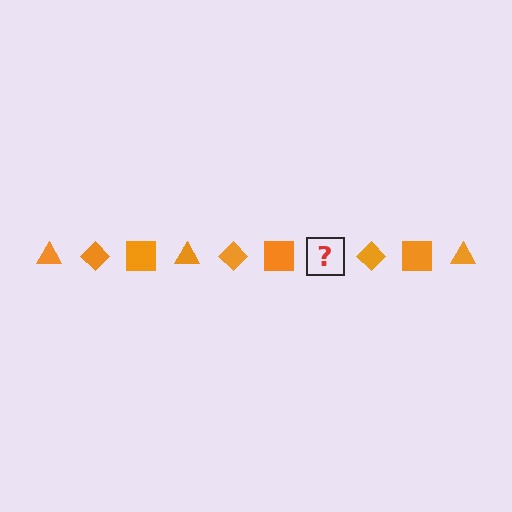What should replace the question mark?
The question mark should be replaced with an orange triangle.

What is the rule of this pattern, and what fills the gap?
The rule is that the pattern cycles through triangle, diamond, square shapes in orange. The gap should be filled with an orange triangle.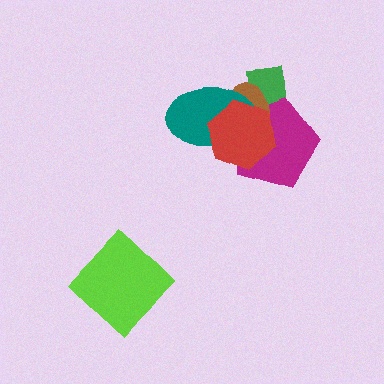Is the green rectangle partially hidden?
Yes, it is partially covered by another shape.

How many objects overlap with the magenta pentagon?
4 objects overlap with the magenta pentagon.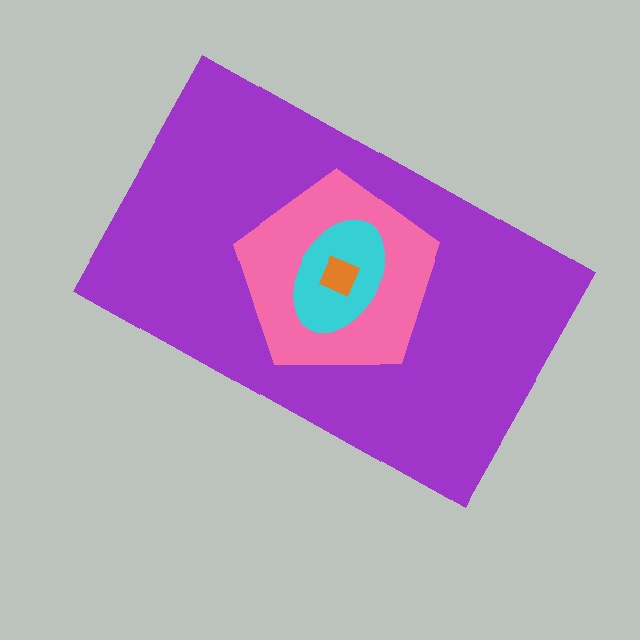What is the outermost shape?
The purple rectangle.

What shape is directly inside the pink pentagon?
The cyan ellipse.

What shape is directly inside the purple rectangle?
The pink pentagon.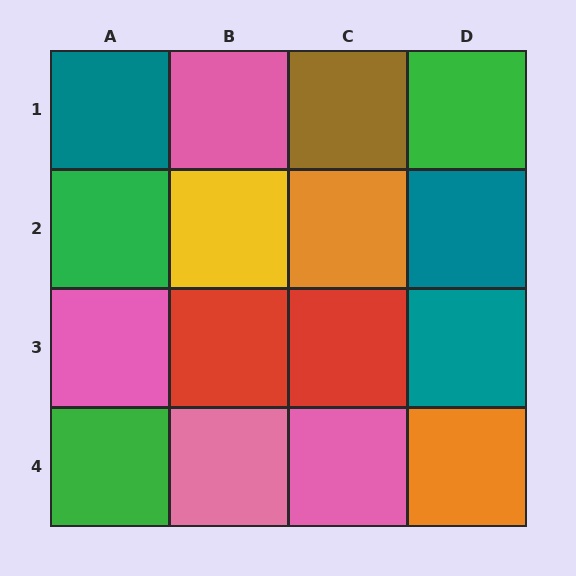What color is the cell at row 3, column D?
Teal.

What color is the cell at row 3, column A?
Pink.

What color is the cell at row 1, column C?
Brown.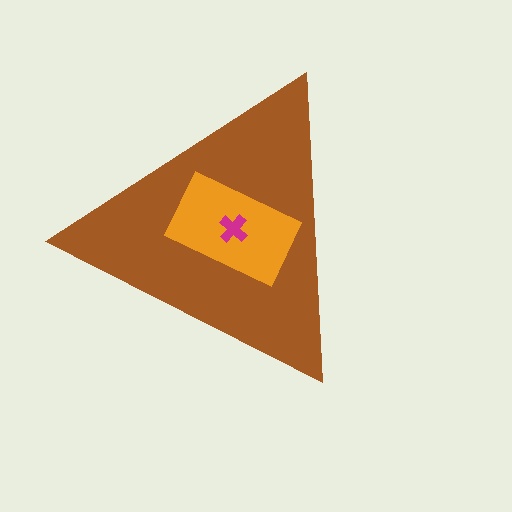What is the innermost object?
The magenta cross.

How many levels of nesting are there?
3.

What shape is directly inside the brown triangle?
The orange rectangle.